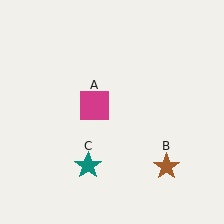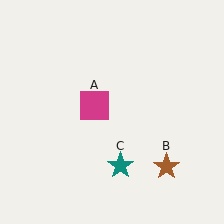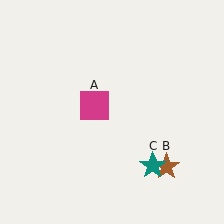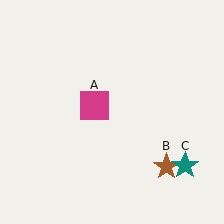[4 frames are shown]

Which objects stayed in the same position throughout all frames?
Magenta square (object A) and brown star (object B) remained stationary.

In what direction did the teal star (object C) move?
The teal star (object C) moved right.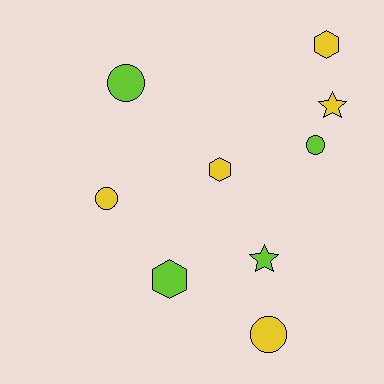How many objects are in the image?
There are 9 objects.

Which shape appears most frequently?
Circle, with 4 objects.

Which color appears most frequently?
Yellow, with 5 objects.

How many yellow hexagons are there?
There are 2 yellow hexagons.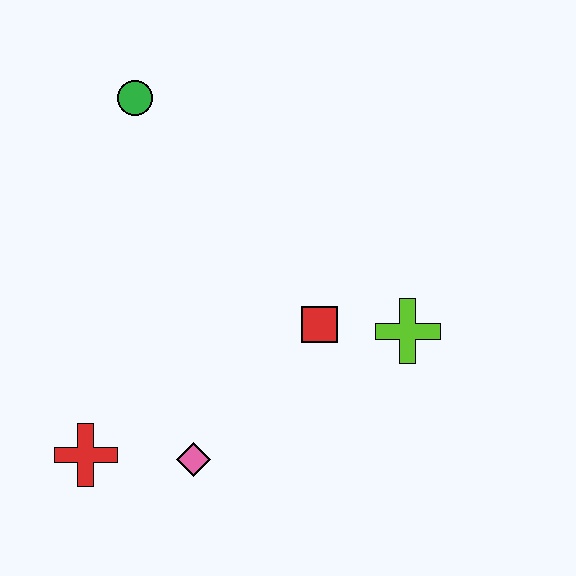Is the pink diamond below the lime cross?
Yes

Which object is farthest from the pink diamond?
The green circle is farthest from the pink diamond.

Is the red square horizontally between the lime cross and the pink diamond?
Yes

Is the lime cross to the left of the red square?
No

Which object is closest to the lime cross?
The red square is closest to the lime cross.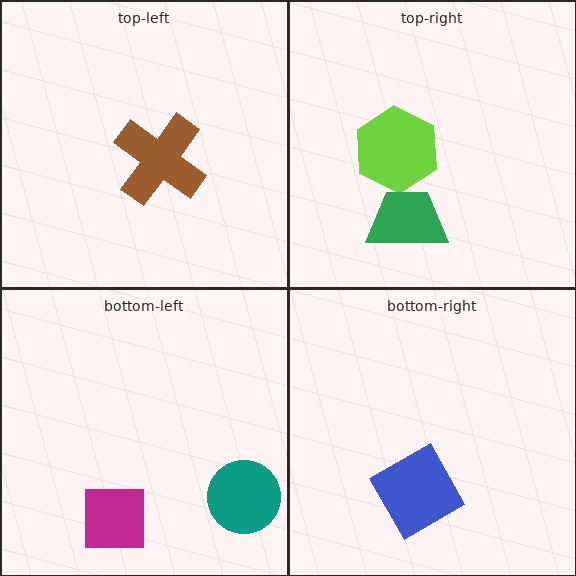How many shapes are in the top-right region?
2.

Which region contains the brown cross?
The top-left region.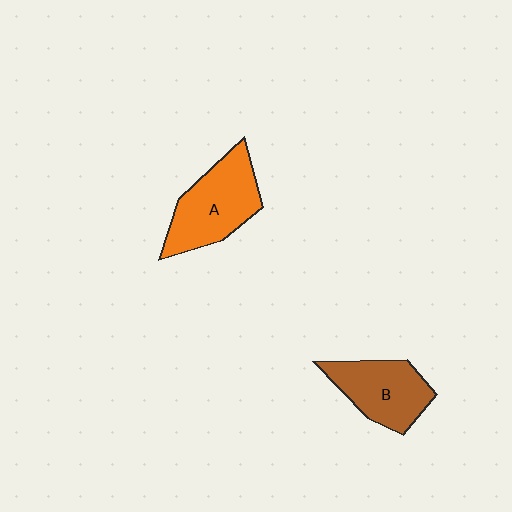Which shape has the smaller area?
Shape B (brown).